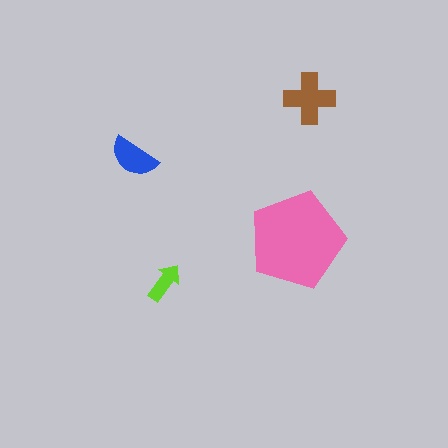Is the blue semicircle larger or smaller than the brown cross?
Smaller.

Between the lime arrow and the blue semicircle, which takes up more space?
The blue semicircle.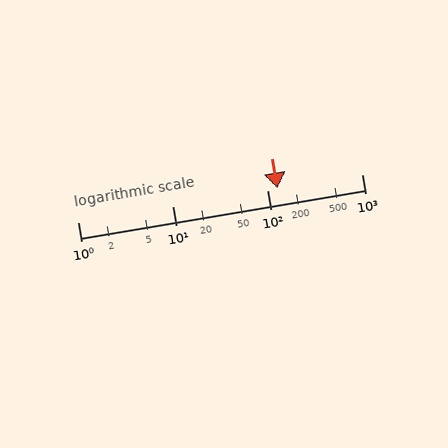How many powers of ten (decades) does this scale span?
The scale spans 3 decades, from 1 to 1000.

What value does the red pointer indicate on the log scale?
The pointer indicates approximately 130.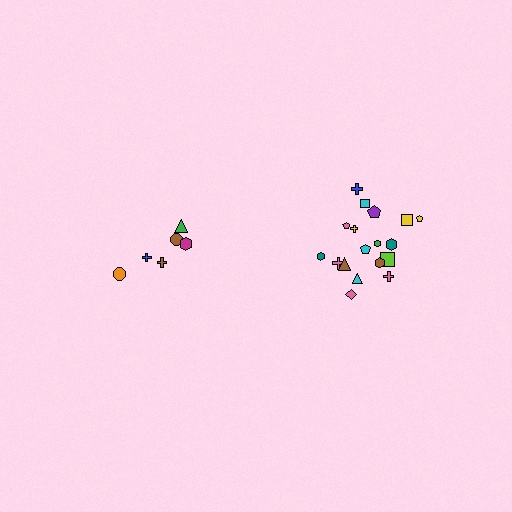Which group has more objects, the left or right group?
The right group.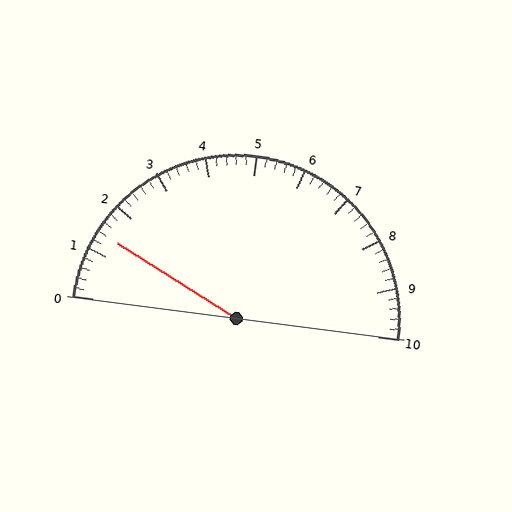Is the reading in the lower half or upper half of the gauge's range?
The reading is in the lower half of the range (0 to 10).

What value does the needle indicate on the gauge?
The needle indicates approximately 1.4.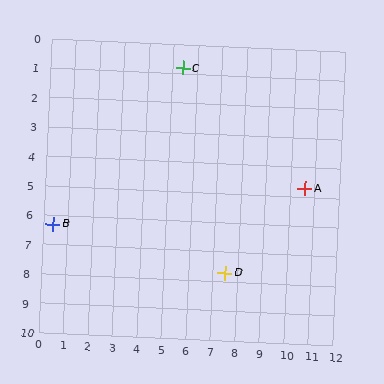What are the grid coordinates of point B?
Point B is at approximately (0.4, 6.3).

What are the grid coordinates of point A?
Point A is at approximately (10.6, 4.7).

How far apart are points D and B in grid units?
Points D and B are about 7.2 grid units apart.